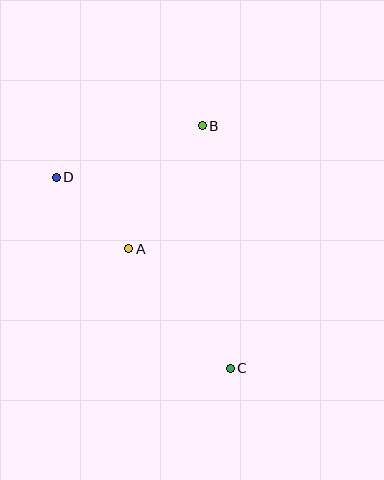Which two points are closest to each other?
Points A and D are closest to each other.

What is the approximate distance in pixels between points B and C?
The distance between B and C is approximately 244 pixels.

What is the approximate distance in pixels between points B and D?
The distance between B and D is approximately 155 pixels.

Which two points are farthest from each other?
Points C and D are farthest from each other.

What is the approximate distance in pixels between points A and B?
The distance between A and B is approximately 144 pixels.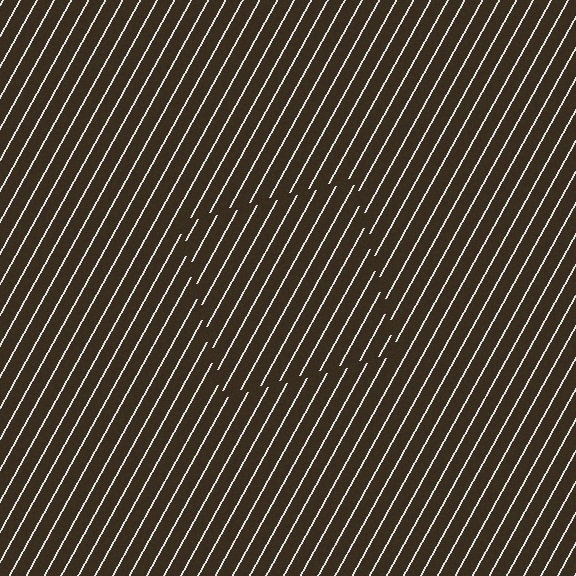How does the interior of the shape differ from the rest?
The interior of the shape contains the same grating, shifted by half a period — the contour is defined by the phase discontinuity where line-ends from the inner and outer gratings abut.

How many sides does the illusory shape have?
4 sides — the line-ends trace a square.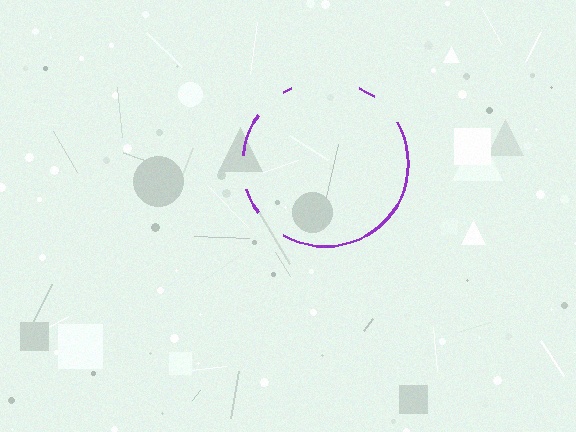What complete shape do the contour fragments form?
The contour fragments form a circle.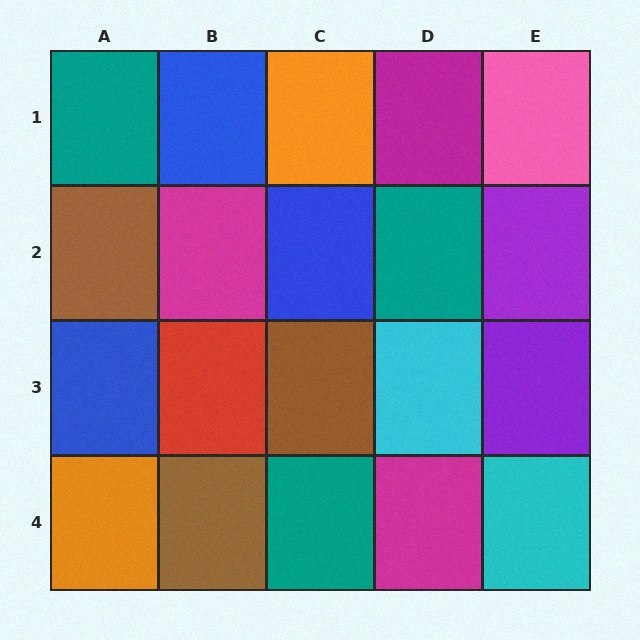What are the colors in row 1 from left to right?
Teal, blue, orange, magenta, pink.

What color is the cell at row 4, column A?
Orange.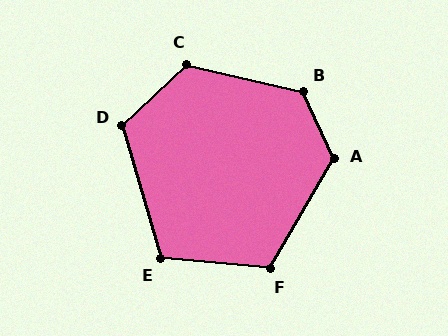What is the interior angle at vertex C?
Approximately 123 degrees (obtuse).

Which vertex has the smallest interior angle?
E, at approximately 111 degrees.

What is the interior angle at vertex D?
Approximately 118 degrees (obtuse).